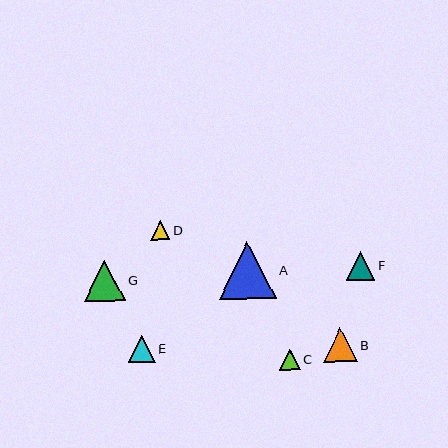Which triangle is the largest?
Triangle A is the largest with a size of approximately 58 pixels.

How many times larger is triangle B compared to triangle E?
Triangle B is approximately 1.2 times the size of triangle E.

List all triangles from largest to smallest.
From largest to smallest: A, G, B, F, E, C, D.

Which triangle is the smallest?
Triangle D is the smallest with a size of approximately 19 pixels.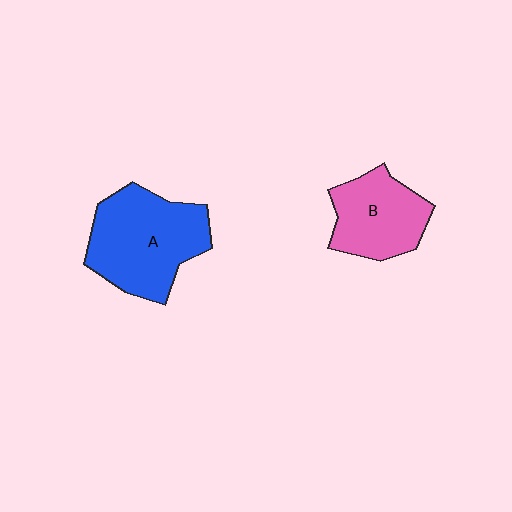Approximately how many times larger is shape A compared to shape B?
Approximately 1.4 times.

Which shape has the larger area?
Shape A (blue).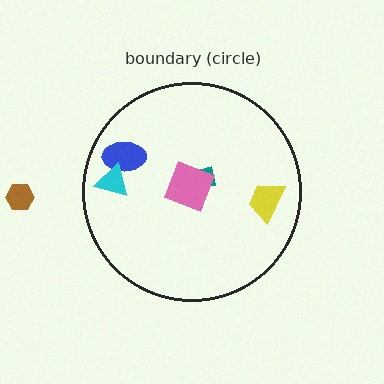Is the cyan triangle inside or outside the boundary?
Inside.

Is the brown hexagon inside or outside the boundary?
Outside.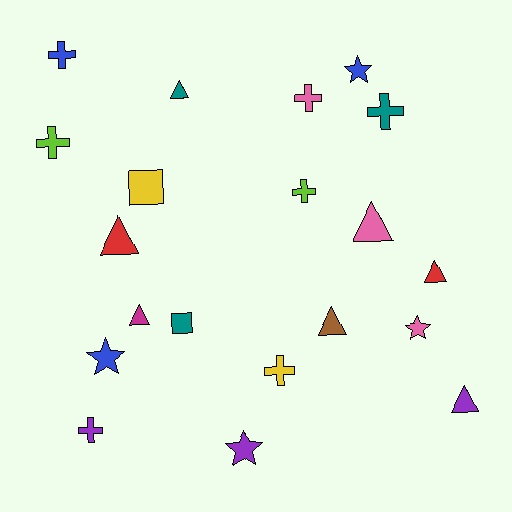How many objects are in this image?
There are 20 objects.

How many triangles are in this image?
There are 7 triangles.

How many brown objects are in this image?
There is 1 brown object.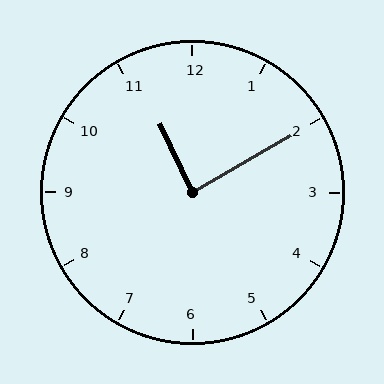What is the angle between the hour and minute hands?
Approximately 85 degrees.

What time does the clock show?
11:10.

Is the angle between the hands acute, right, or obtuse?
It is right.